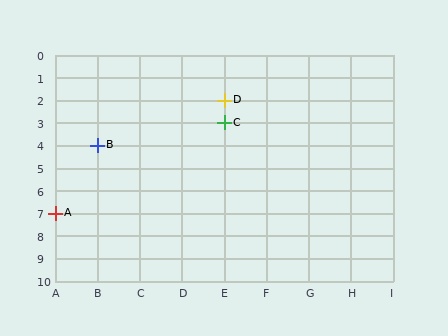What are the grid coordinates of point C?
Point C is at grid coordinates (E, 3).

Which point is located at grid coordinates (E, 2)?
Point D is at (E, 2).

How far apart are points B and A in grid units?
Points B and A are 1 column and 3 rows apart (about 3.2 grid units diagonally).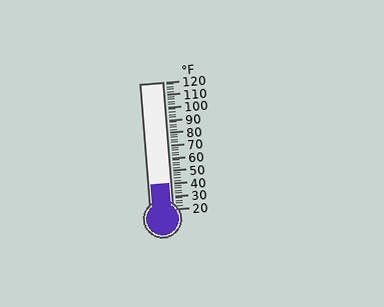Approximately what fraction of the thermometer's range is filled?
The thermometer is filled to approximately 20% of its range.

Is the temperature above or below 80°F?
The temperature is below 80°F.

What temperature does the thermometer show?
The thermometer shows approximately 40°F.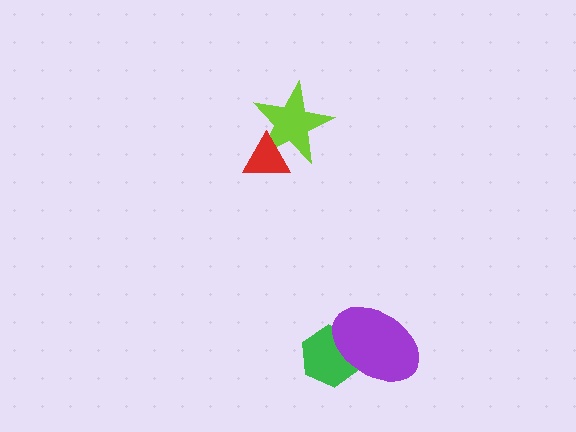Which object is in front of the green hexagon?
The purple ellipse is in front of the green hexagon.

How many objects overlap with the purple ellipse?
1 object overlaps with the purple ellipse.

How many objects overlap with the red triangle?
1 object overlaps with the red triangle.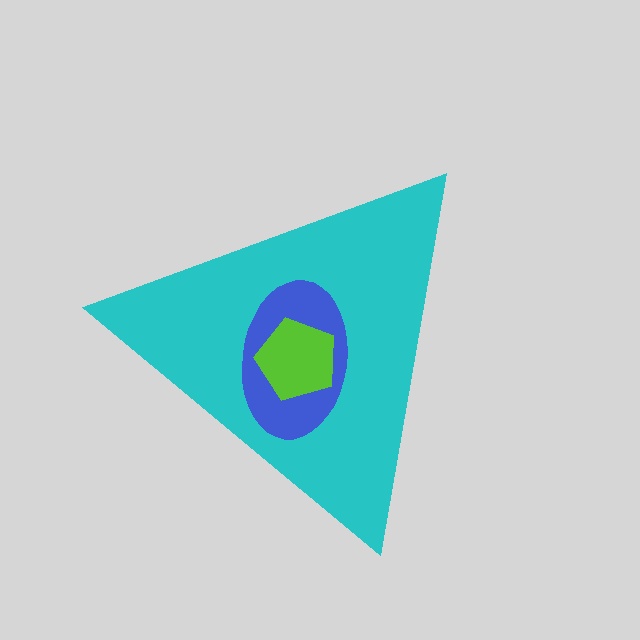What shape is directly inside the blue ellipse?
The lime pentagon.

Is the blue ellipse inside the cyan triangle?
Yes.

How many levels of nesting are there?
3.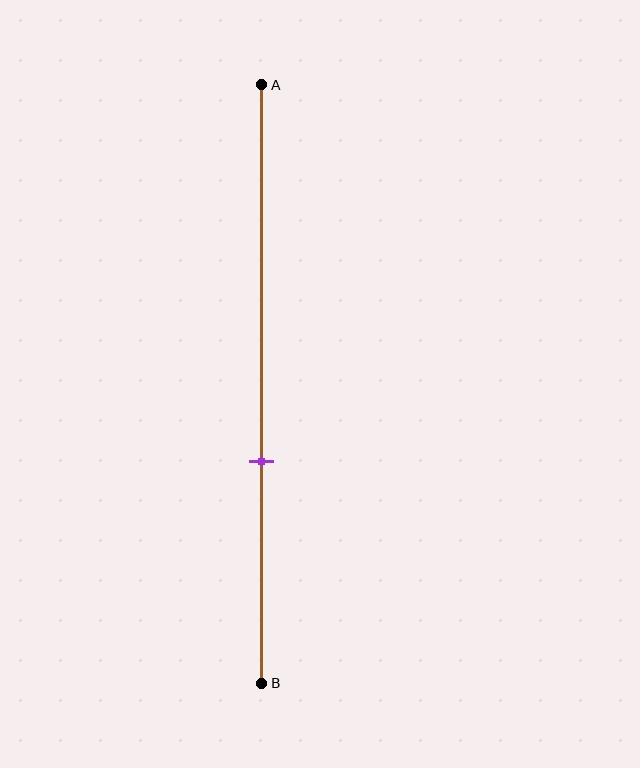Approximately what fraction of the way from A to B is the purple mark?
The purple mark is approximately 65% of the way from A to B.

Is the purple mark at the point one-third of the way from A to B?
No, the mark is at about 65% from A, not at the 33% one-third point.